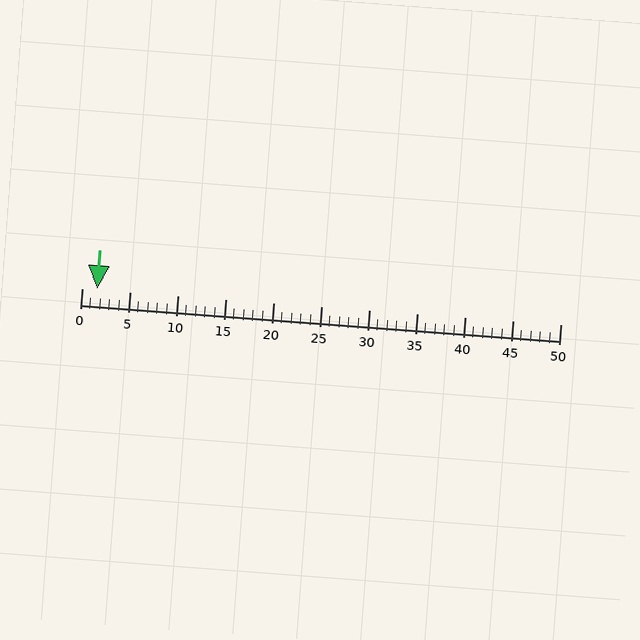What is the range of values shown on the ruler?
The ruler shows values from 0 to 50.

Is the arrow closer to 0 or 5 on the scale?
The arrow is closer to 0.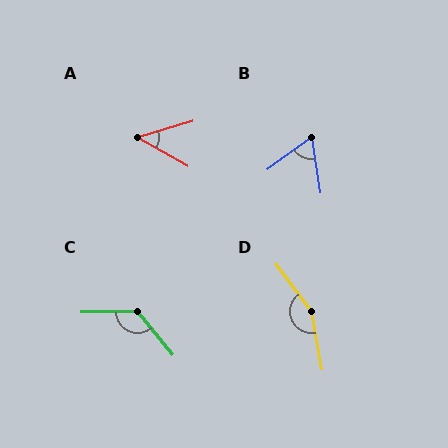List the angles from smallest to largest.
A (46°), B (63°), C (129°), D (154°).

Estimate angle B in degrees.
Approximately 63 degrees.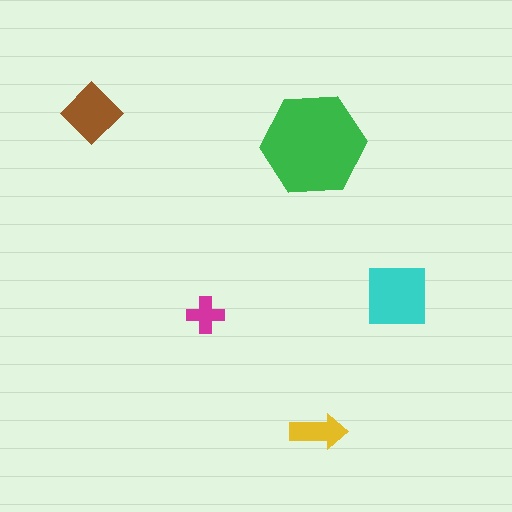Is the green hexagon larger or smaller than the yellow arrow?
Larger.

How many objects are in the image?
There are 5 objects in the image.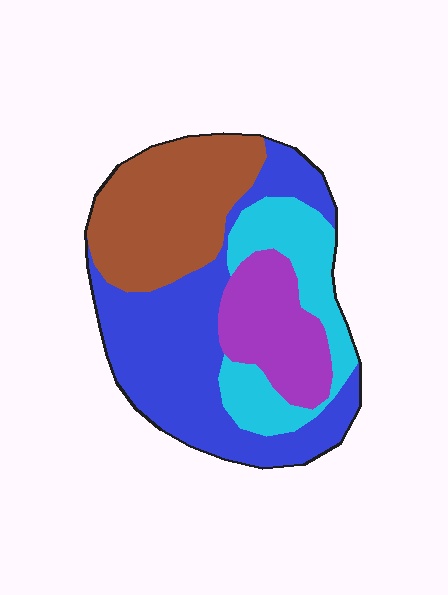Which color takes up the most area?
Blue, at roughly 40%.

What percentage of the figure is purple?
Purple takes up about one sixth (1/6) of the figure.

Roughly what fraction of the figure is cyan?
Cyan takes up about one fifth (1/5) of the figure.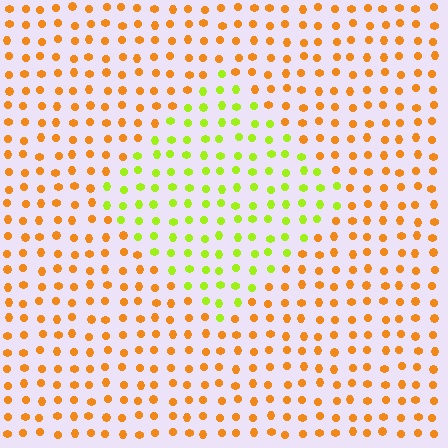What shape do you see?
I see a diamond.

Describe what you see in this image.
The image is filled with small orange elements in a uniform arrangement. A diamond-shaped region is visible where the elements are tinted to a slightly different hue, forming a subtle color boundary.